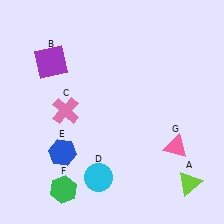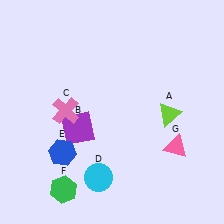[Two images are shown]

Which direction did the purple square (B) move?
The purple square (B) moved down.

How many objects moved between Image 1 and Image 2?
2 objects moved between the two images.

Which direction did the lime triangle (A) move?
The lime triangle (A) moved up.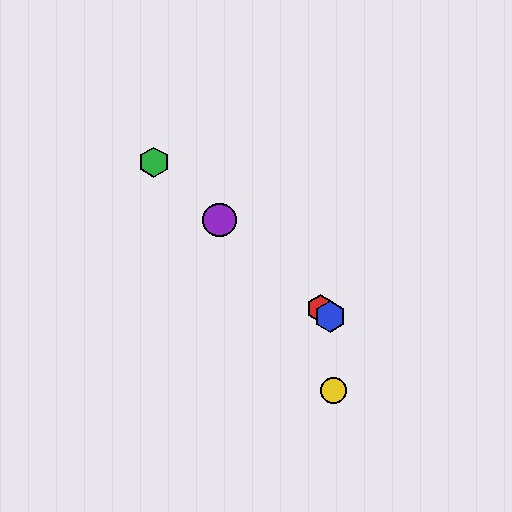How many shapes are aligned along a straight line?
4 shapes (the red hexagon, the blue hexagon, the green hexagon, the purple circle) are aligned along a straight line.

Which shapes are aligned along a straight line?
The red hexagon, the blue hexagon, the green hexagon, the purple circle are aligned along a straight line.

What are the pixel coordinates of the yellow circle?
The yellow circle is at (334, 390).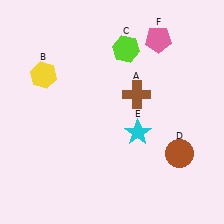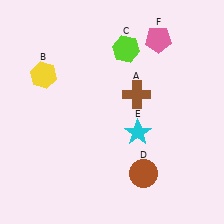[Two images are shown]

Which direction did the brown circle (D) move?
The brown circle (D) moved left.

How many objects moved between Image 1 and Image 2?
1 object moved between the two images.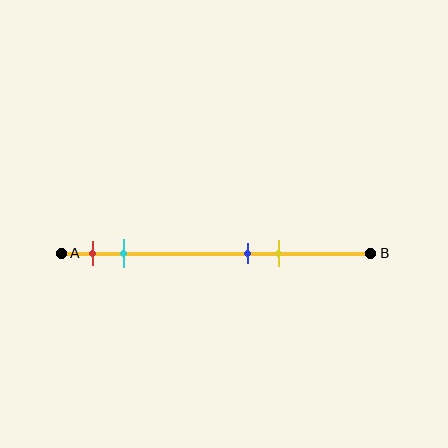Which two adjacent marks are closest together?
The blue and yellow marks are the closest adjacent pair.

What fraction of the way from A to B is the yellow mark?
The yellow mark is approximately 70% (0.7) of the way from A to B.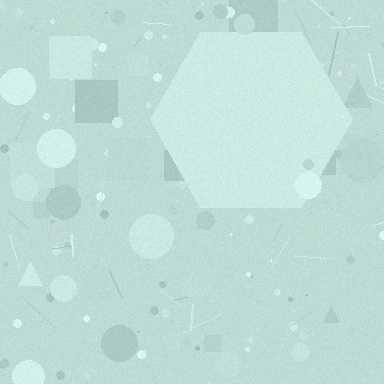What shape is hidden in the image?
A hexagon is hidden in the image.